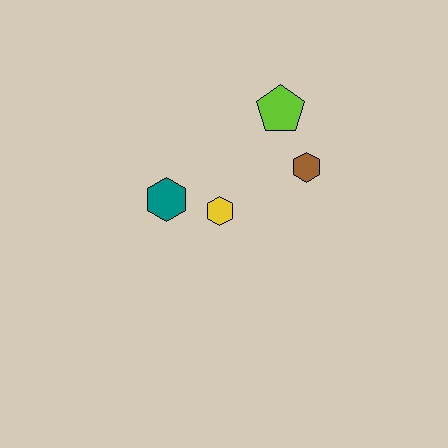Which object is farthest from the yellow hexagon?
The lime pentagon is farthest from the yellow hexagon.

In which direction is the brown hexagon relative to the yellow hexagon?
The brown hexagon is to the right of the yellow hexagon.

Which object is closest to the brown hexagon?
The lime pentagon is closest to the brown hexagon.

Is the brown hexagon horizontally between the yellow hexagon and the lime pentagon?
No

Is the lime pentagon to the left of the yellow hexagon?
No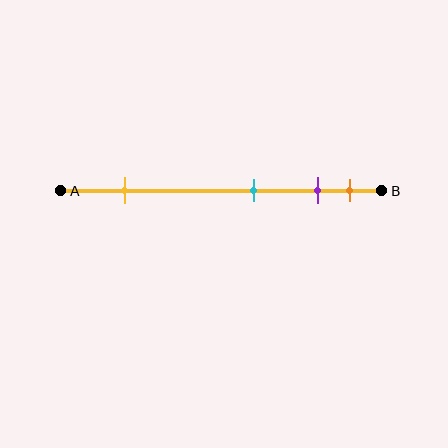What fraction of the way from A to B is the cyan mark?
The cyan mark is approximately 60% (0.6) of the way from A to B.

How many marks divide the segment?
There are 4 marks dividing the segment.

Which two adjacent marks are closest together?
The purple and orange marks are the closest adjacent pair.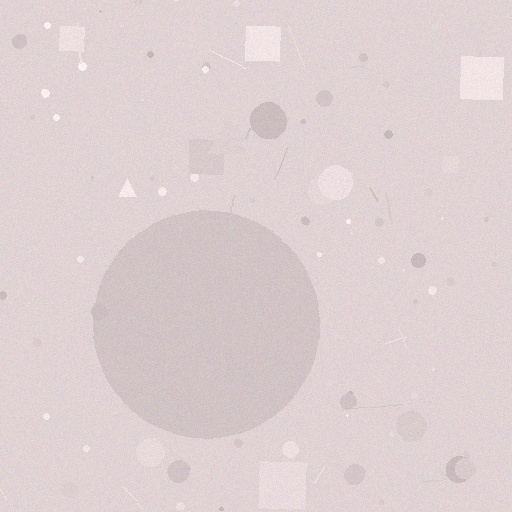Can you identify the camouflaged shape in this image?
The camouflaged shape is a circle.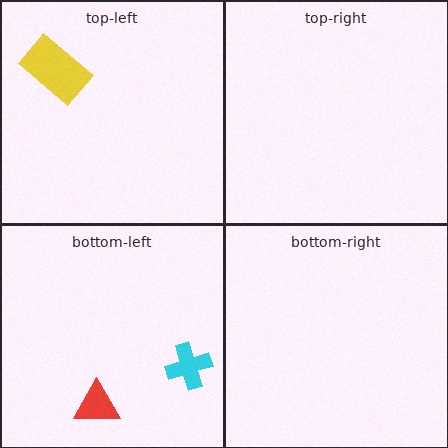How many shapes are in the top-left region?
1.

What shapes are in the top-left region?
The yellow rectangle.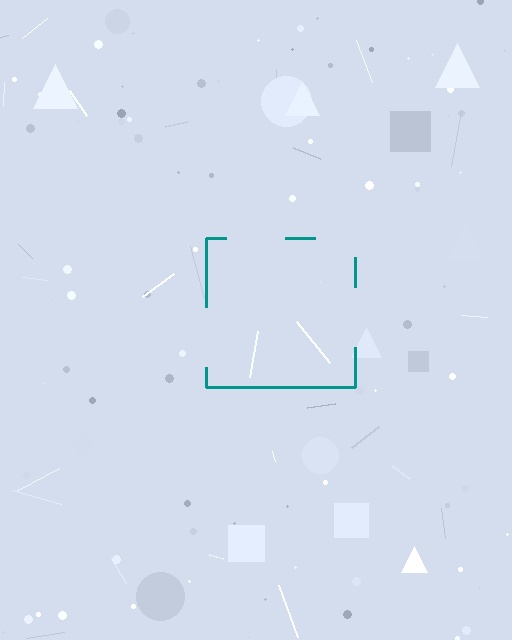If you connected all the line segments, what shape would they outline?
They would outline a square.